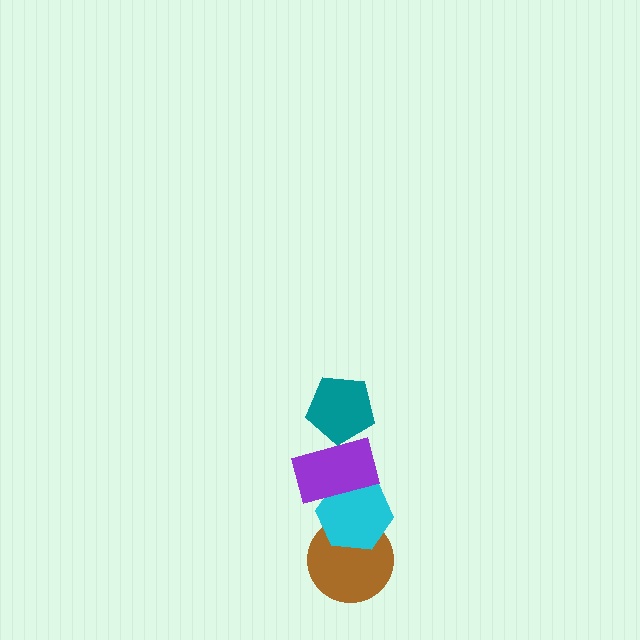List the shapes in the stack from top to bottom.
From top to bottom: the teal pentagon, the purple rectangle, the cyan hexagon, the brown circle.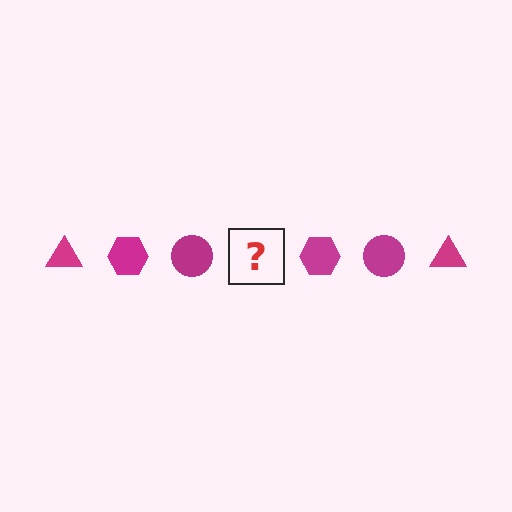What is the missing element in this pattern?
The missing element is a magenta triangle.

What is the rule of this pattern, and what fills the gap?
The rule is that the pattern cycles through triangle, hexagon, circle shapes in magenta. The gap should be filled with a magenta triangle.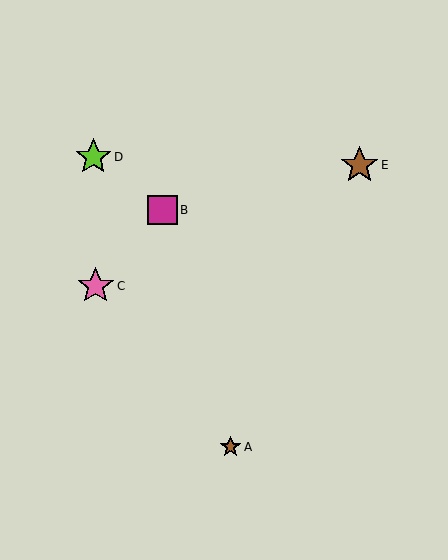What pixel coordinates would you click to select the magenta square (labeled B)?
Click at (162, 210) to select the magenta square B.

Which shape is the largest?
The brown star (labeled E) is the largest.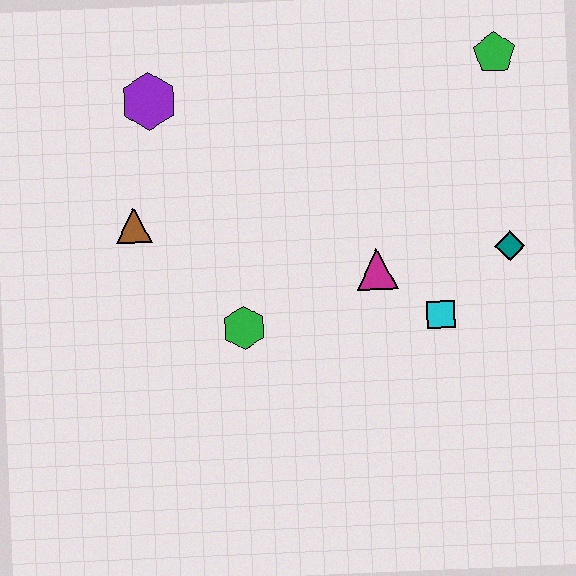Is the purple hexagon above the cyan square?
Yes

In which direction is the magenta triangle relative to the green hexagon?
The magenta triangle is to the right of the green hexagon.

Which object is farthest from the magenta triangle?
The purple hexagon is farthest from the magenta triangle.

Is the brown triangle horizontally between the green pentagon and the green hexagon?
No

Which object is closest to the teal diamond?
The cyan square is closest to the teal diamond.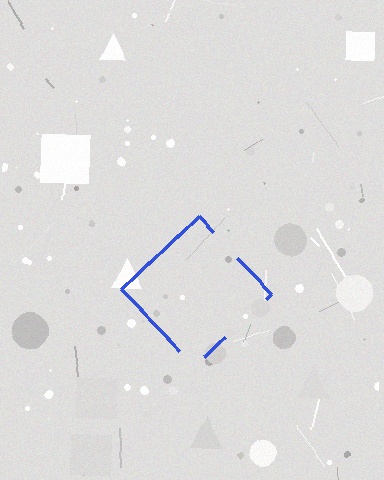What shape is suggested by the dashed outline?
The dashed outline suggests a diamond.